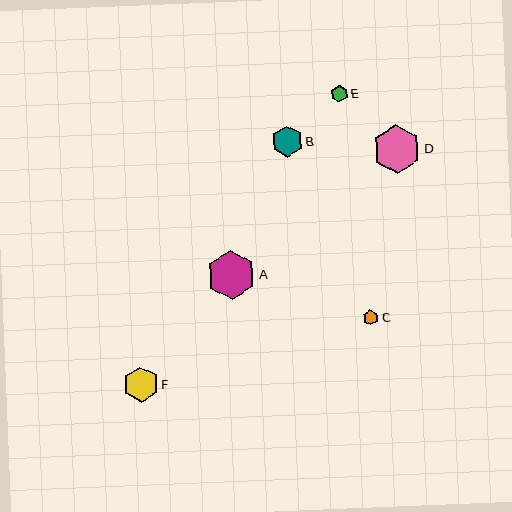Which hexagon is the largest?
Hexagon A is the largest with a size of approximately 49 pixels.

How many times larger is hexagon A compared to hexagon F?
Hexagon A is approximately 1.4 times the size of hexagon F.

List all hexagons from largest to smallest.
From largest to smallest: A, D, F, B, E, C.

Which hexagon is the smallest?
Hexagon C is the smallest with a size of approximately 15 pixels.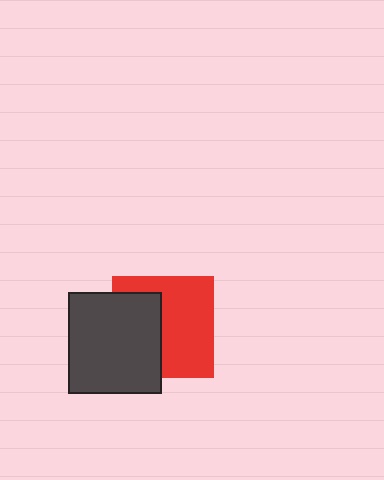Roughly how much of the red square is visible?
About half of it is visible (roughly 59%).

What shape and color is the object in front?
The object in front is a dark gray rectangle.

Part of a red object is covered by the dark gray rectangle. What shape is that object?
It is a square.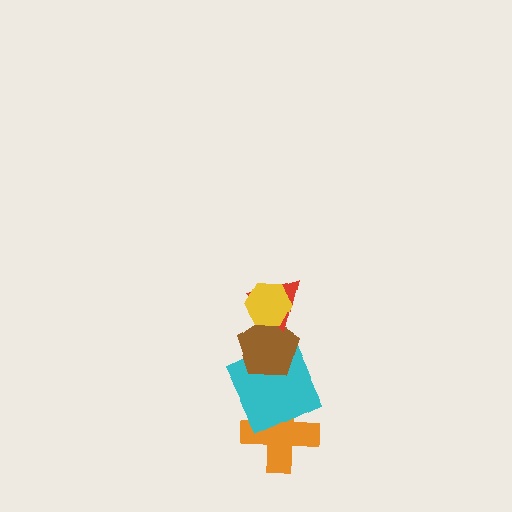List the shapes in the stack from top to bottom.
From top to bottom: the yellow hexagon, the red triangle, the brown pentagon, the cyan square, the orange cross.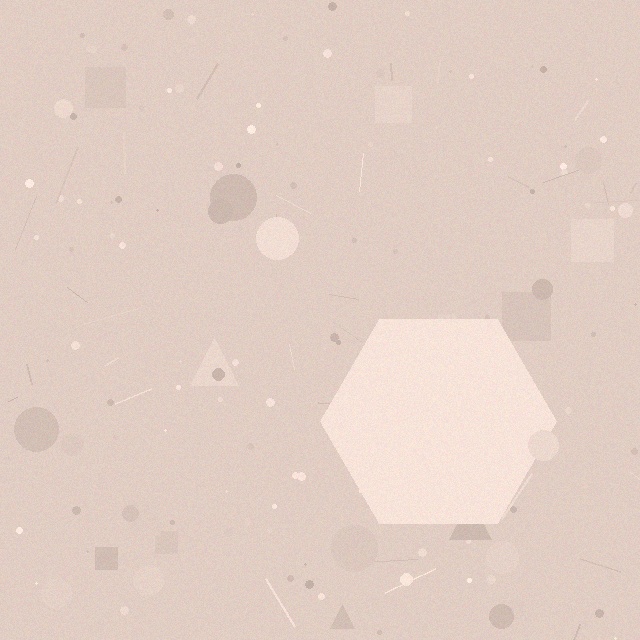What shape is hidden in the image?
A hexagon is hidden in the image.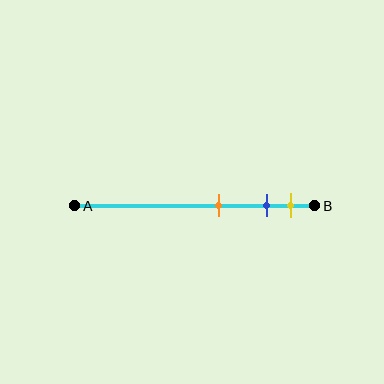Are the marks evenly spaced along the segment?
No, the marks are not evenly spaced.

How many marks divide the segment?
There are 3 marks dividing the segment.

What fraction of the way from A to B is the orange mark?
The orange mark is approximately 60% (0.6) of the way from A to B.